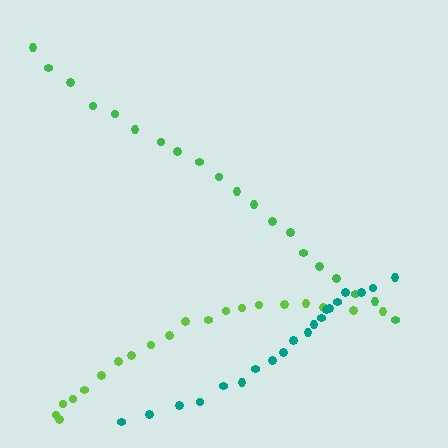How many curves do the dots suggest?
There are 3 distinct paths.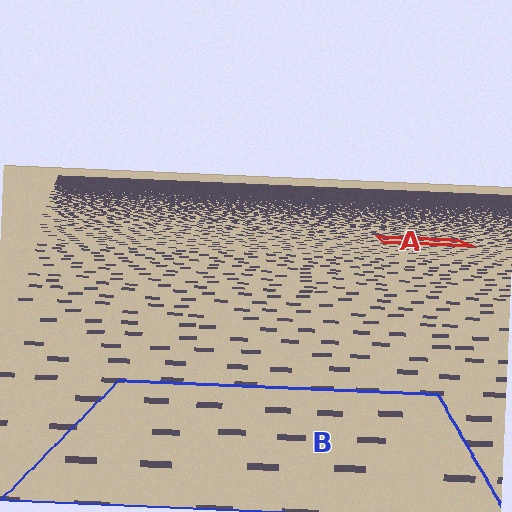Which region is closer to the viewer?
Region B is closer. The texture elements there are larger and more spread out.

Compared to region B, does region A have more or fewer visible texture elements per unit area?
Region A has more texture elements per unit area — they are packed more densely because it is farther away.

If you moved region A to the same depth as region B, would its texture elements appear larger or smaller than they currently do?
They would appear larger. At a closer depth, the same texture elements are projected at a bigger on-screen size.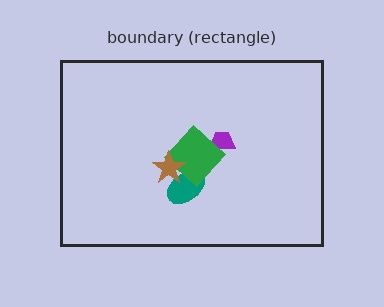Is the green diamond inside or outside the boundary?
Inside.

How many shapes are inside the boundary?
4 inside, 0 outside.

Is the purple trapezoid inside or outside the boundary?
Inside.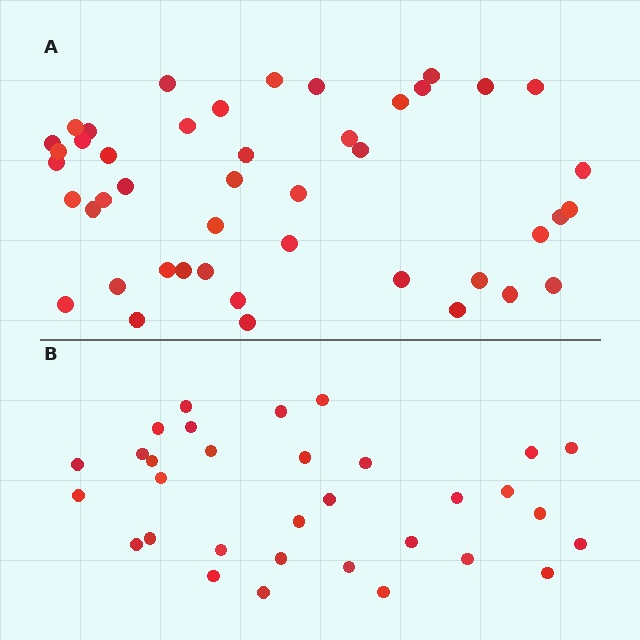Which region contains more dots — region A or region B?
Region A (the top region) has more dots.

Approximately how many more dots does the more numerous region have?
Region A has approximately 15 more dots than region B.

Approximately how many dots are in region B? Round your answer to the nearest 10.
About 30 dots. (The exact count is 32, which rounds to 30.)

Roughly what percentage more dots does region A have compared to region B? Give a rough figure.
About 40% more.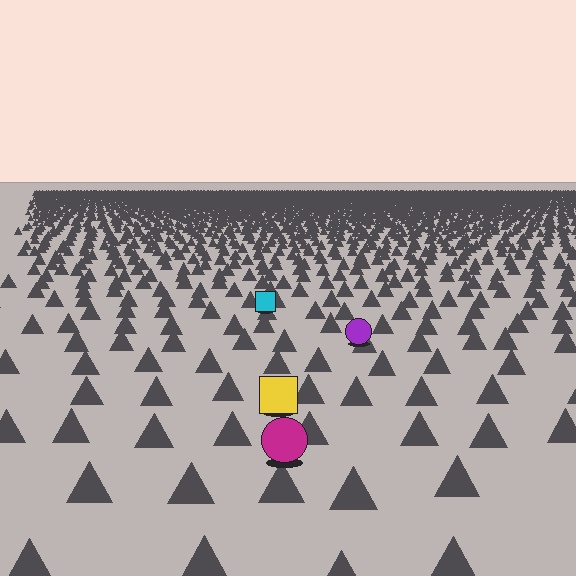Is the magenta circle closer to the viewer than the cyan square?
Yes. The magenta circle is closer — you can tell from the texture gradient: the ground texture is coarser near it.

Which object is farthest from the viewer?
The cyan square is farthest from the viewer. It appears smaller and the ground texture around it is denser.